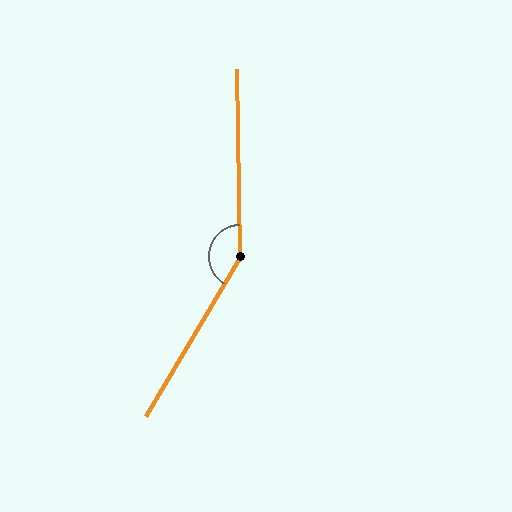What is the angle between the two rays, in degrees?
Approximately 148 degrees.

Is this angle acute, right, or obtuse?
It is obtuse.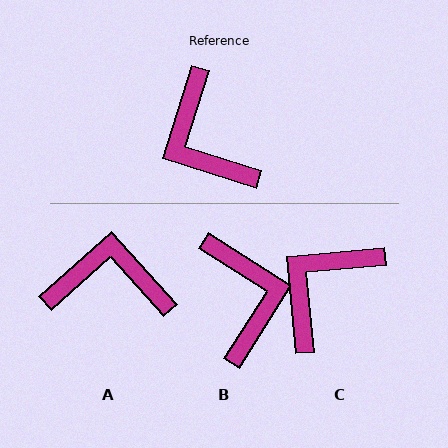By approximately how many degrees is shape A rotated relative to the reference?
Approximately 121 degrees clockwise.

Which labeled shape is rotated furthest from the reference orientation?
B, about 165 degrees away.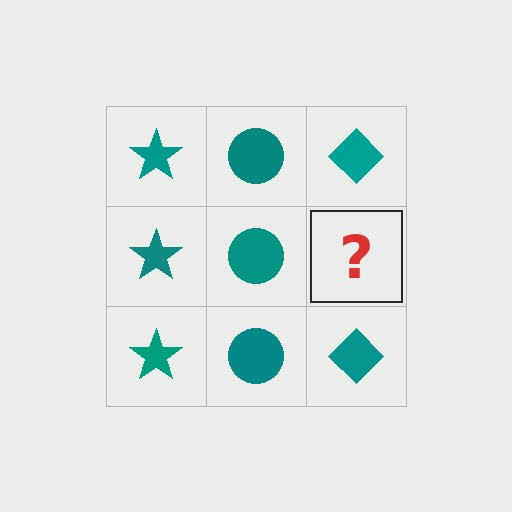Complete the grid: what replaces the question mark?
The question mark should be replaced with a teal diamond.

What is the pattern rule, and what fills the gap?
The rule is that each column has a consistent shape. The gap should be filled with a teal diamond.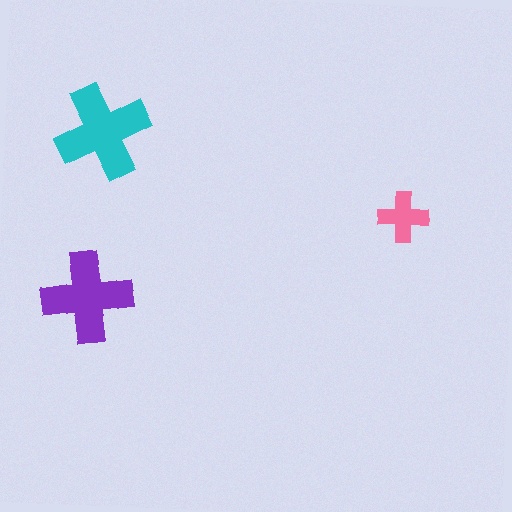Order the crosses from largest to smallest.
the cyan one, the purple one, the pink one.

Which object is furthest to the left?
The purple cross is leftmost.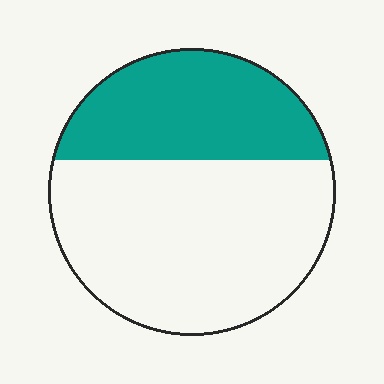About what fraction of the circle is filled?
About three eighths (3/8).